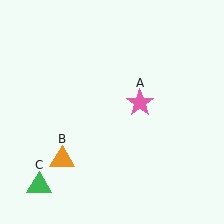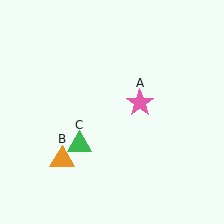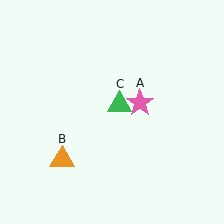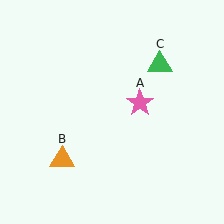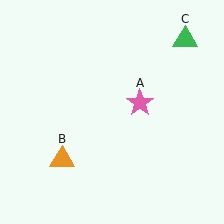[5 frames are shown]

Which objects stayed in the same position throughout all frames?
Pink star (object A) and orange triangle (object B) remained stationary.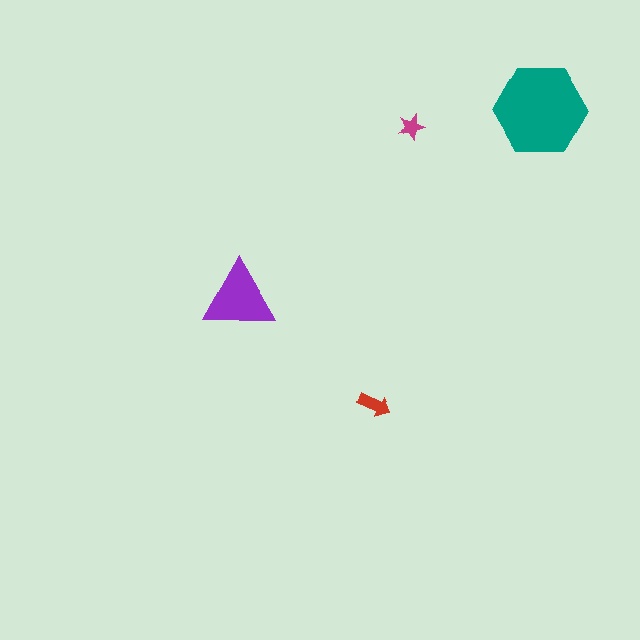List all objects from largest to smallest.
The teal hexagon, the purple triangle, the red arrow, the magenta star.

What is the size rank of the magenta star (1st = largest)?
4th.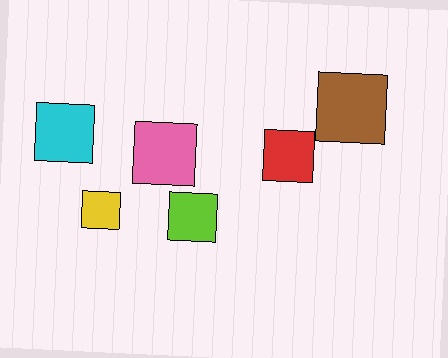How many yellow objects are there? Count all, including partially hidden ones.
There is 1 yellow object.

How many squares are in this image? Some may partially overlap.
There are 6 squares.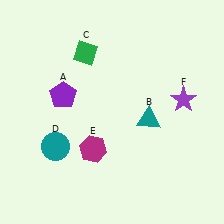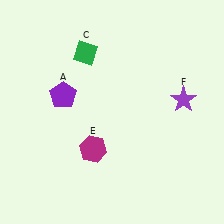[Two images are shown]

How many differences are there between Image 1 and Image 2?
There are 2 differences between the two images.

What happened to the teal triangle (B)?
The teal triangle (B) was removed in Image 2. It was in the bottom-right area of Image 1.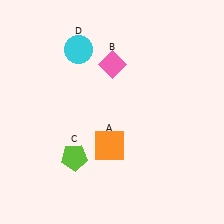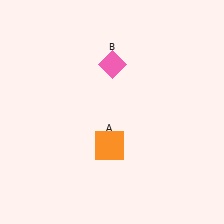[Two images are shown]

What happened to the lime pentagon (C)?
The lime pentagon (C) was removed in Image 2. It was in the bottom-left area of Image 1.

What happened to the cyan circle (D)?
The cyan circle (D) was removed in Image 2. It was in the top-left area of Image 1.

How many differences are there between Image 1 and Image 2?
There are 2 differences between the two images.